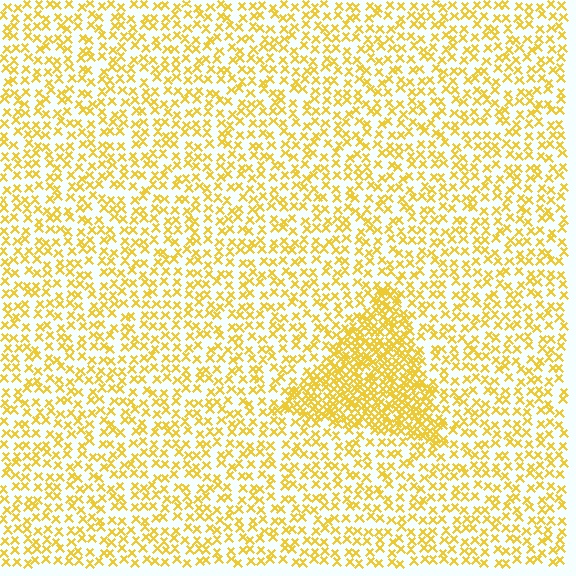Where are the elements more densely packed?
The elements are more densely packed inside the triangle boundary.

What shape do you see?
I see a triangle.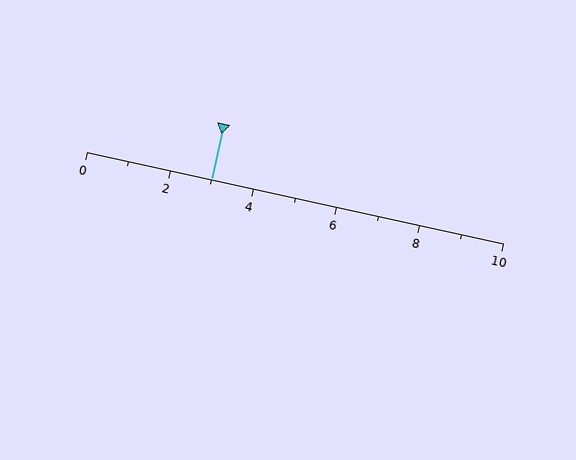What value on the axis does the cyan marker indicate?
The marker indicates approximately 3.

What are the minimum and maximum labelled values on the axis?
The axis runs from 0 to 10.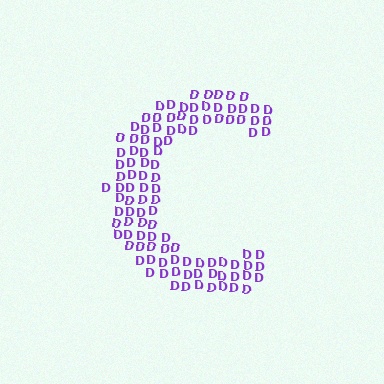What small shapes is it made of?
It is made of small letter D's.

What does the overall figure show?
The overall figure shows the letter C.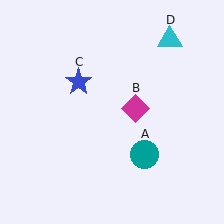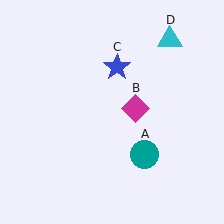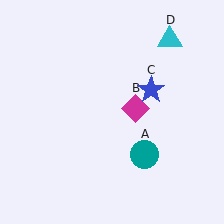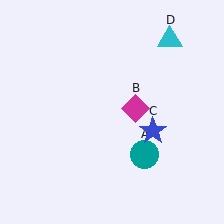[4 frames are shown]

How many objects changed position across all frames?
1 object changed position: blue star (object C).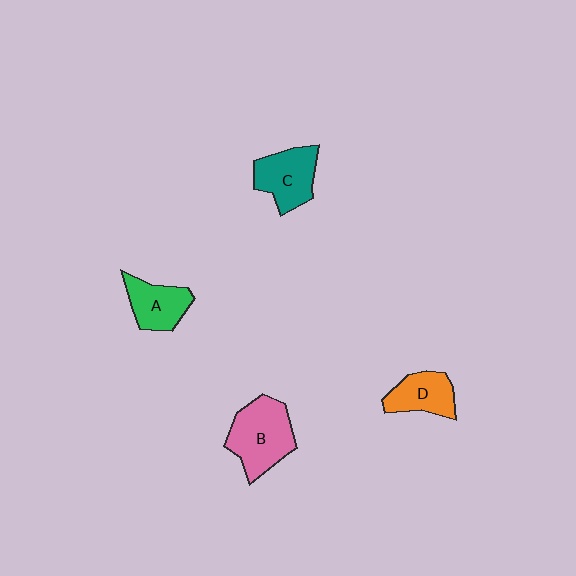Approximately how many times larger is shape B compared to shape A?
Approximately 1.5 times.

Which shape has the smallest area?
Shape D (orange).